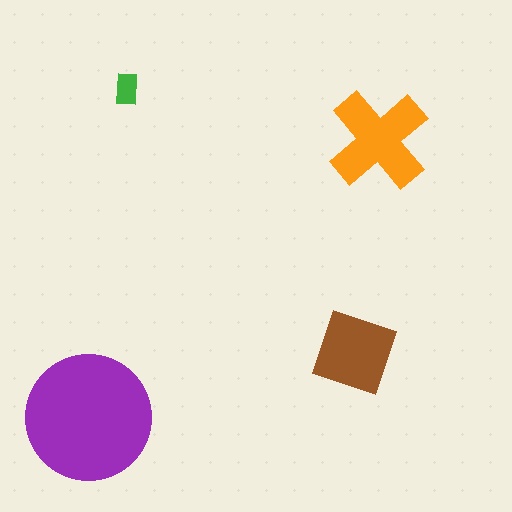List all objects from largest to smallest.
The purple circle, the orange cross, the brown diamond, the green rectangle.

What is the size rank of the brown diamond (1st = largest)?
3rd.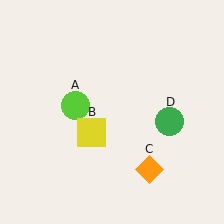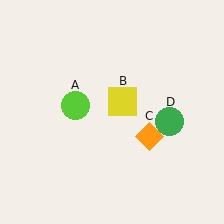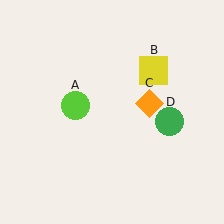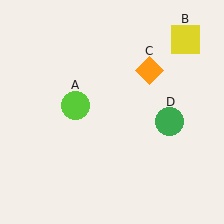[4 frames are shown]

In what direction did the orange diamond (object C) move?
The orange diamond (object C) moved up.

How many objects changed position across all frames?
2 objects changed position: yellow square (object B), orange diamond (object C).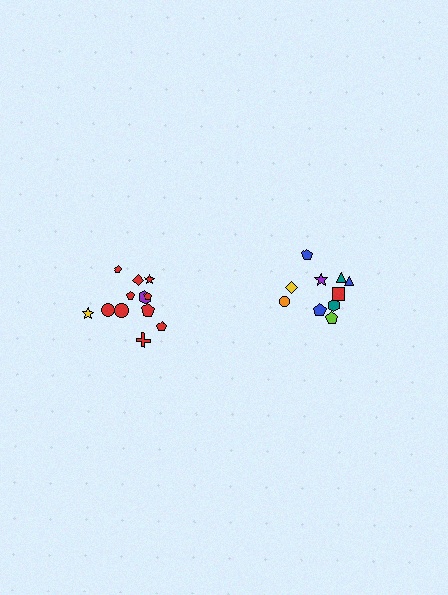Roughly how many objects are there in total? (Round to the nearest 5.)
Roughly 20 objects in total.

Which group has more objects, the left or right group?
The left group.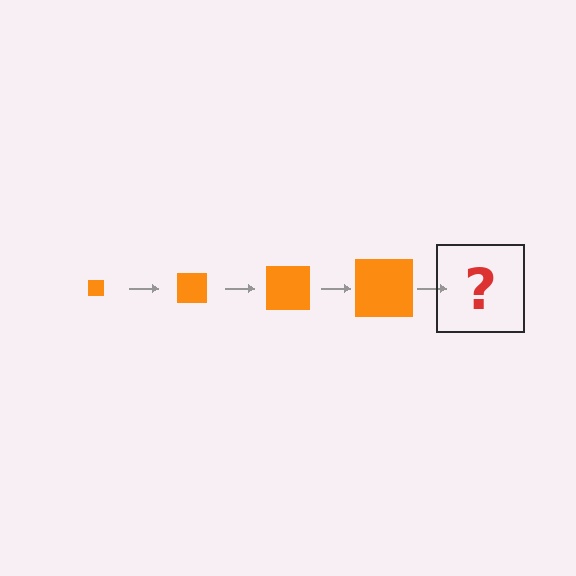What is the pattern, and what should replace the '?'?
The pattern is that the square gets progressively larger each step. The '?' should be an orange square, larger than the previous one.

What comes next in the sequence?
The next element should be an orange square, larger than the previous one.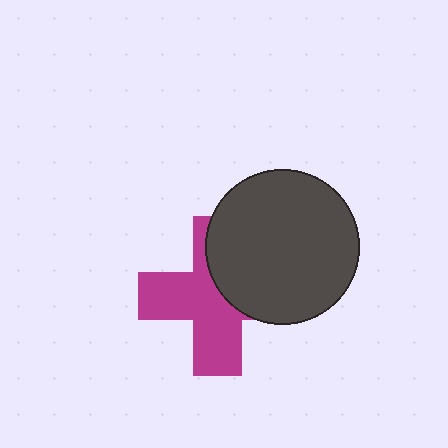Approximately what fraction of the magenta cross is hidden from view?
Roughly 42% of the magenta cross is hidden behind the dark gray circle.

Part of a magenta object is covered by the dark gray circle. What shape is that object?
It is a cross.